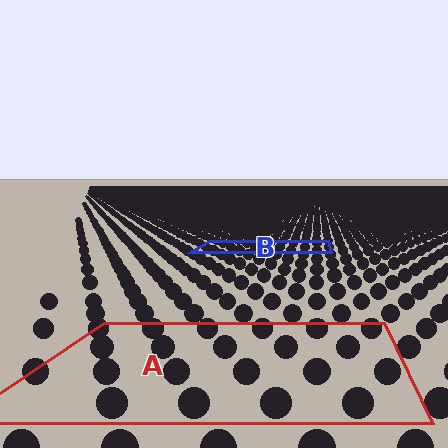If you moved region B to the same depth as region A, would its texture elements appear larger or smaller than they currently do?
They would appear larger. At a closer depth, the same texture elements are projected at a bigger on-screen size.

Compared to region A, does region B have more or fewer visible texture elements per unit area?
Region B has more texture elements per unit area — they are packed more densely because it is farther away.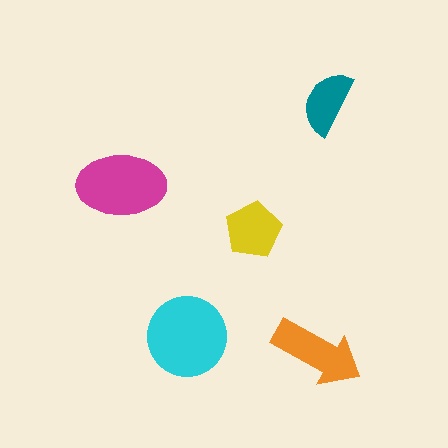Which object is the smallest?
The teal semicircle.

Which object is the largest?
The cyan circle.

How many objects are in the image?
There are 5 objects in the image.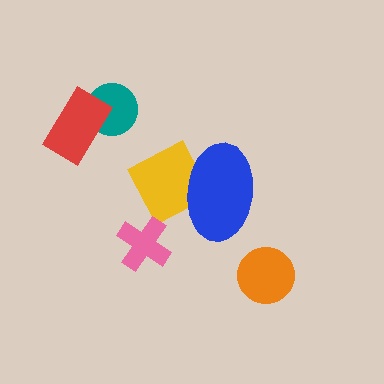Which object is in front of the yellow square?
The blue ellipse is in front of the yellow square.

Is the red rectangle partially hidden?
No, no other shape covers it.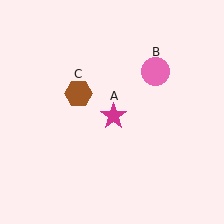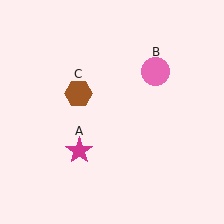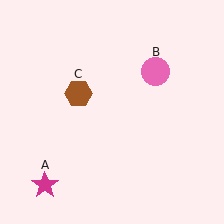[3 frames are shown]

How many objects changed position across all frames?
1 object changed position: magenta star (object A).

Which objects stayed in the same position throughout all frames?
Pink circle (object B) and brown hexagon (object C) remained stationary.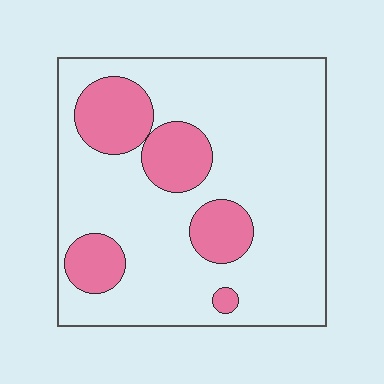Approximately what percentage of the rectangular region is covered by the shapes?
Approximately 20%.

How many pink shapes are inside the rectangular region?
5.